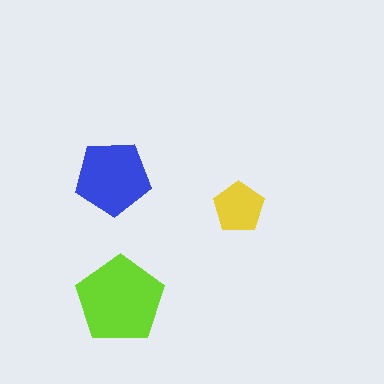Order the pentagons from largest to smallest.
the lime one, the blue one, the yellow one.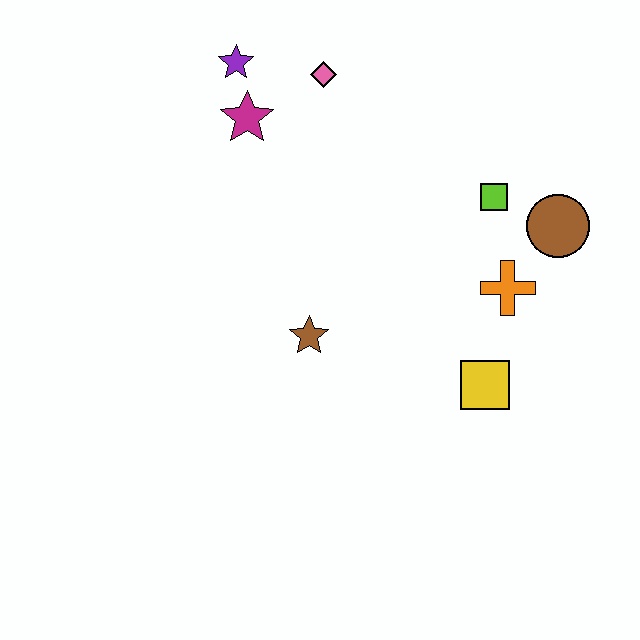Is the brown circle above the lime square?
No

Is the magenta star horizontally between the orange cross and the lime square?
No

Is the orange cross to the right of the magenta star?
Yes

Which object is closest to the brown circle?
The lime square is closest to the brown circle.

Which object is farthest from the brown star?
The purple star is farthest from the brown star.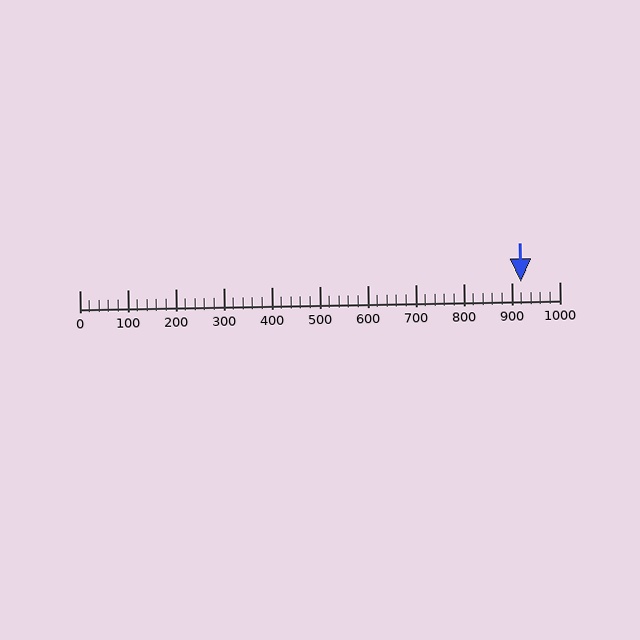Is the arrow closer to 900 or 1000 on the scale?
The arrow is closer to 900.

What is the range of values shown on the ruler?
The ruler shows values from 0 to 1000.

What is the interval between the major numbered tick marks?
The major tick marks are spaced 100 units apart.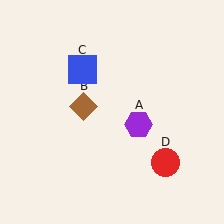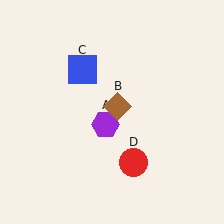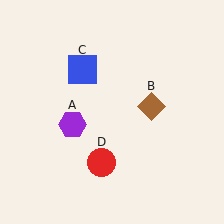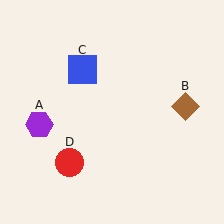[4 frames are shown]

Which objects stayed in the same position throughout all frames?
Blue square (object C) remained stationary.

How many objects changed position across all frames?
3 objects changed position: purple hexagon (object A), brown diamond (object B), red circle (object D).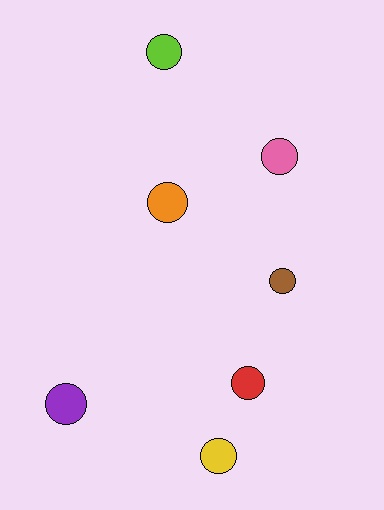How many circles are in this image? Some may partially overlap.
There are 7 circles.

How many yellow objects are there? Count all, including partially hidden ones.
There is 1 yellow object.